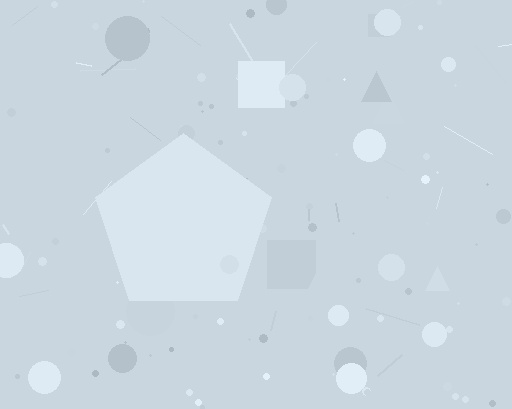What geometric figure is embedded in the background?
A pentagon is embedded in the background.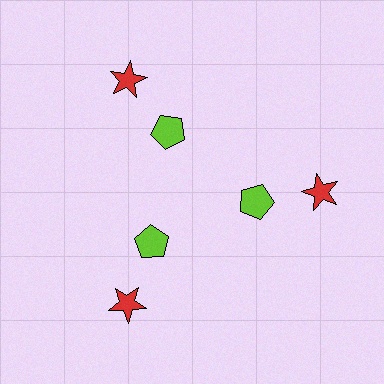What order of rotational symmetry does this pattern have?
This pattern has 3-fold rotational symmetry.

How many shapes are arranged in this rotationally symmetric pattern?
There are 6 shapes, arranged in 3 groups of 2.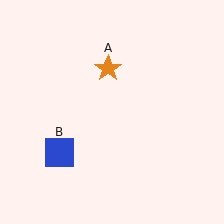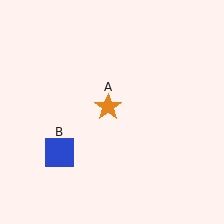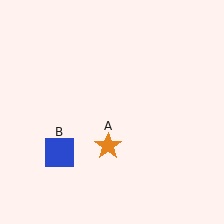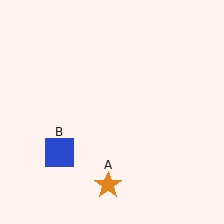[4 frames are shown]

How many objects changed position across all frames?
1 object changed position: orange star (object A).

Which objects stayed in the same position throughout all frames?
Blue square (object B) remained stationary.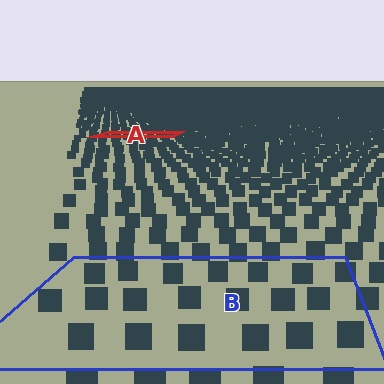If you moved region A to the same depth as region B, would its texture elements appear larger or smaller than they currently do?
They would appear larger. At a closer depth, the same texture elements are projected at a bigger on-screen size.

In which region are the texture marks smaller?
The texture marks are smaller in region A, because it is farther away.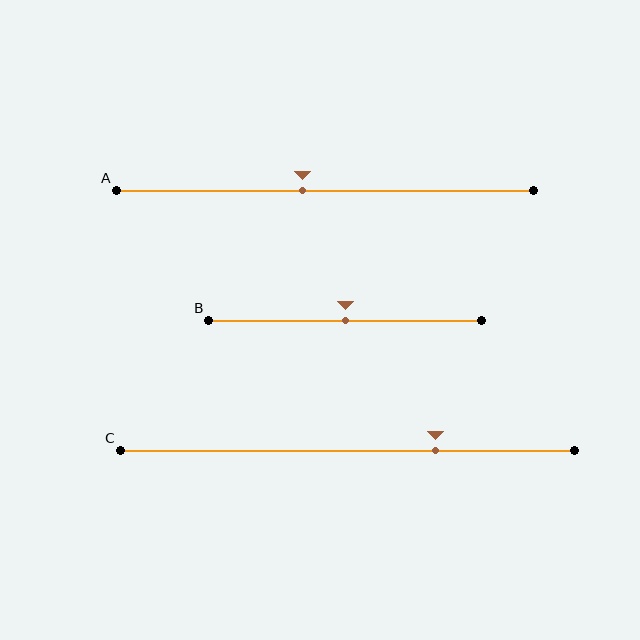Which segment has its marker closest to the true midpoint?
Segment B has its marker closest to the true midpoint.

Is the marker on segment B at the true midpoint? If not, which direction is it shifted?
Yes, the marker on segment B is at the true midpoint.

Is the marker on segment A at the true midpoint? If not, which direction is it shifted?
No, the marker on segment A is shifted to the left by about 5% of the segment length.